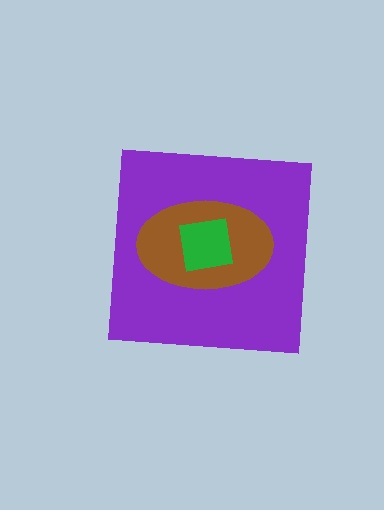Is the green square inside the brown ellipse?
Yes.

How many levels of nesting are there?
3.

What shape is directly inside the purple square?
The brown ellipse.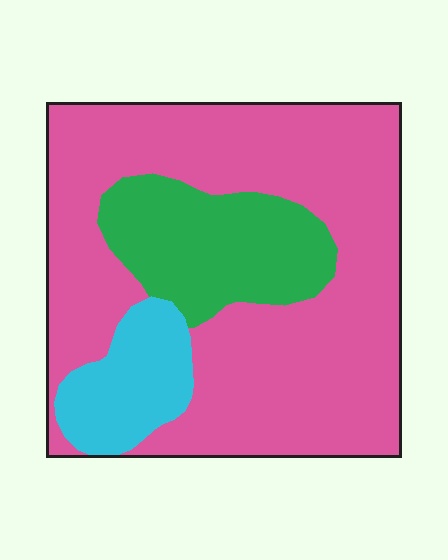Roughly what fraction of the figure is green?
Green takes up about one fifth (1/5) of the figure.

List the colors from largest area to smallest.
From largest to smallest: pink, green, cyan.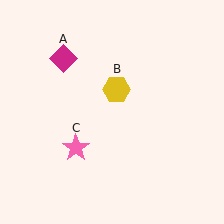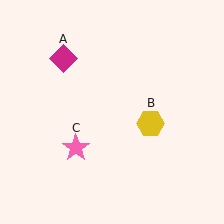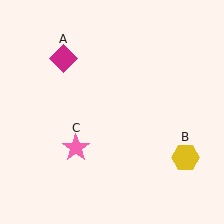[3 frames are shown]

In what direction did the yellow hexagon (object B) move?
The yellow hexagon (object B) moved down and to the right.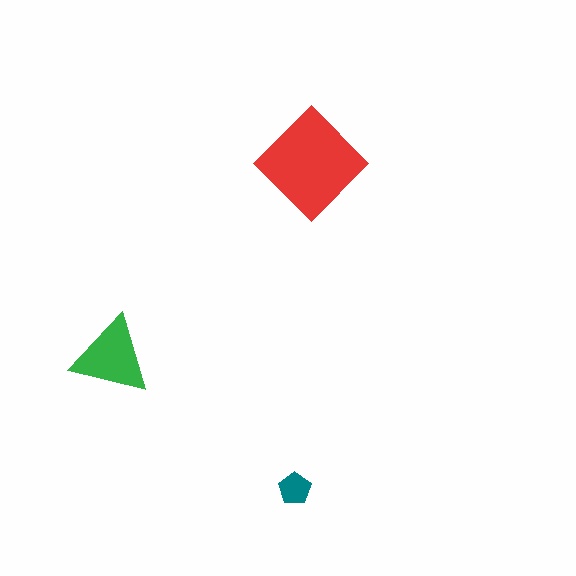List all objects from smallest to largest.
The teal pentagon, the green triangle, the red diamond.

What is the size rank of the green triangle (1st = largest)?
2nd.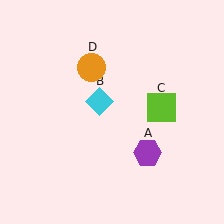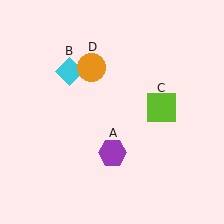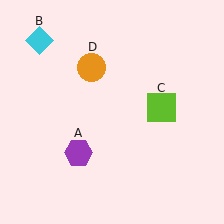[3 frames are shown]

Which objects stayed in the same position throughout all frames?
Lime square (object C) and orange circle (object D) remained stationary.